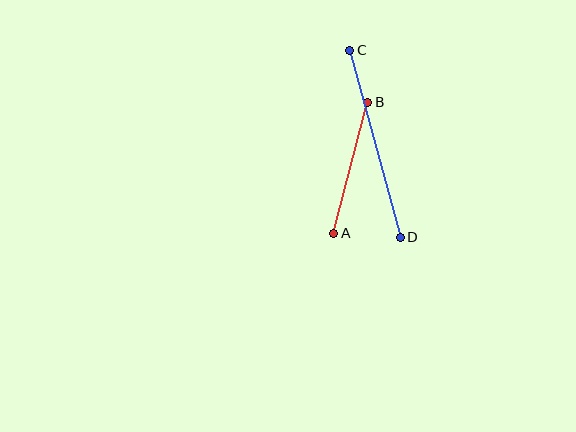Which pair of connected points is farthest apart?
Points C and D are farthest apart.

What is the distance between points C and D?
The distance is approximately 194 pixels.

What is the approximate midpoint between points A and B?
The midpoint is at approximately (351, 168) pixels.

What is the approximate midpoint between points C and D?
The midpoint is at approximately (375, 144) pixels.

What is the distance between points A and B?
The distance is approximately 135 pixels.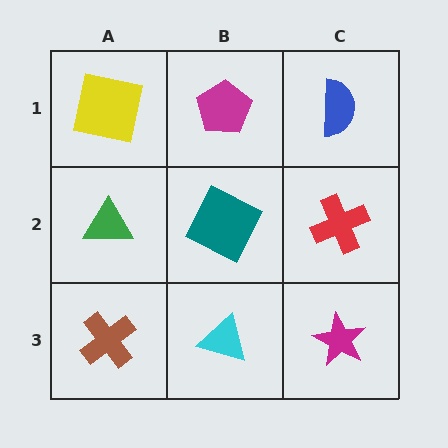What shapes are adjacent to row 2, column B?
A magenta pentagon (row 1, column B), a cyan triangle (row 3, column B), a green triangle (row 2, column A), a red cross (row 2, column C).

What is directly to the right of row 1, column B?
A blue semicircle.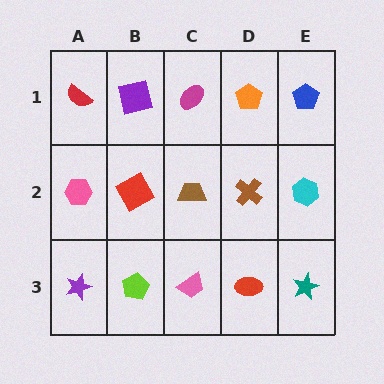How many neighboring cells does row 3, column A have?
2.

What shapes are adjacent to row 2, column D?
An orange pentagon (row 1, column D), a red ellipse (row 3, column D), a brown trapezoid (row 2, column C), a cyan hexagon (row 2, column E).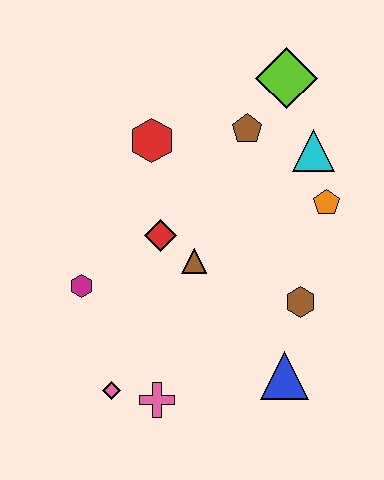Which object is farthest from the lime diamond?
The pink diamond is farthest from the lime diamond.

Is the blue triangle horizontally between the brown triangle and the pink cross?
No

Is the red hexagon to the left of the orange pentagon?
Yes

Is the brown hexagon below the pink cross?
No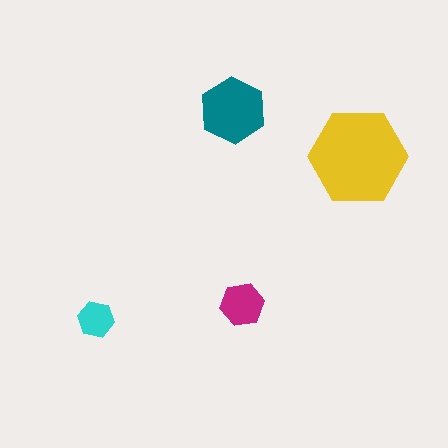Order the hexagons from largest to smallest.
the yellow one, the teal one, the magenta one, the cyan one.